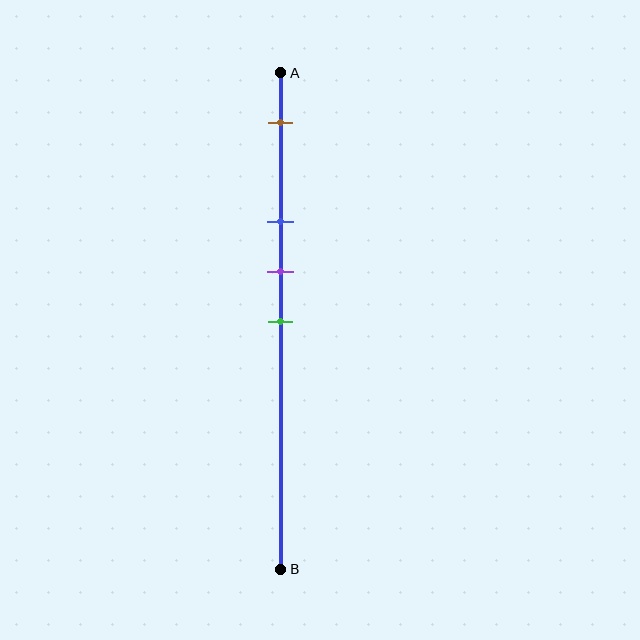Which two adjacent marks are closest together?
The purple and green marks are the closest adjacent pair.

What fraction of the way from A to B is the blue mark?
The blue mark is approximately 30% (0.3) of the way from A to B.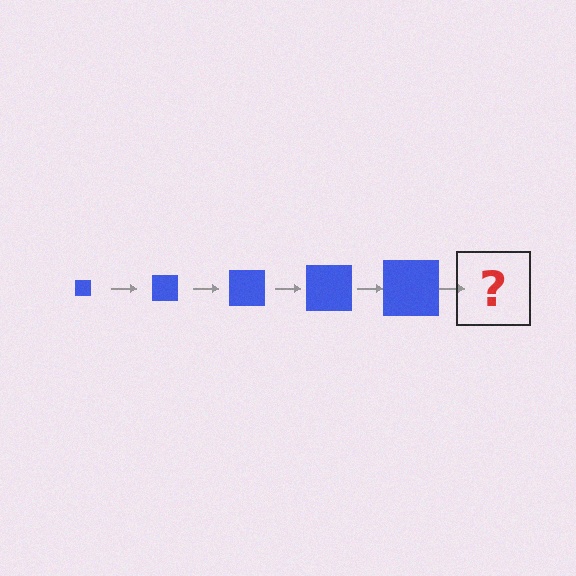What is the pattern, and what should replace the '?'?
The pattern is that the square gets progressively larger each step. The '?' should be a blue square, larger than the previous one.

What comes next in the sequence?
The next element should be a blue square, larger than the previous one.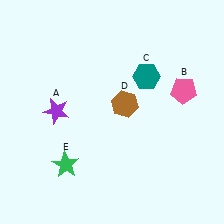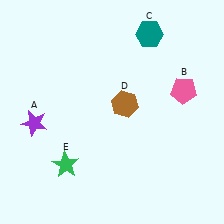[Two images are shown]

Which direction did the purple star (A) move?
The purple star (A) moved left.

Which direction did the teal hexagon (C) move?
The teal hexagon (C) moved up.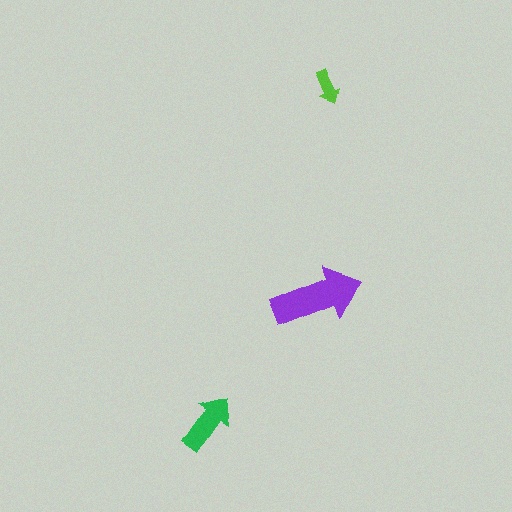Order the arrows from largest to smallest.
the purple one, the green one, the lime one.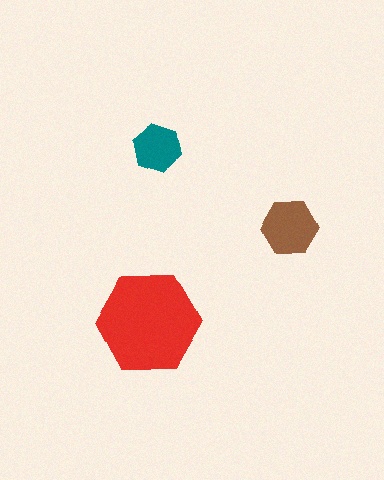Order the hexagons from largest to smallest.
the red one, the brown one, the teal one.